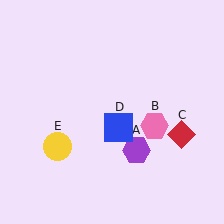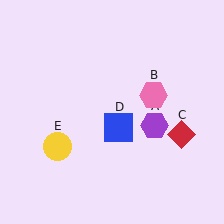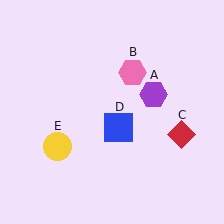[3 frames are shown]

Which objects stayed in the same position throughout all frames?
Red diamond (object C) and blue square (object D) and yellow circle (object E) remained stationary.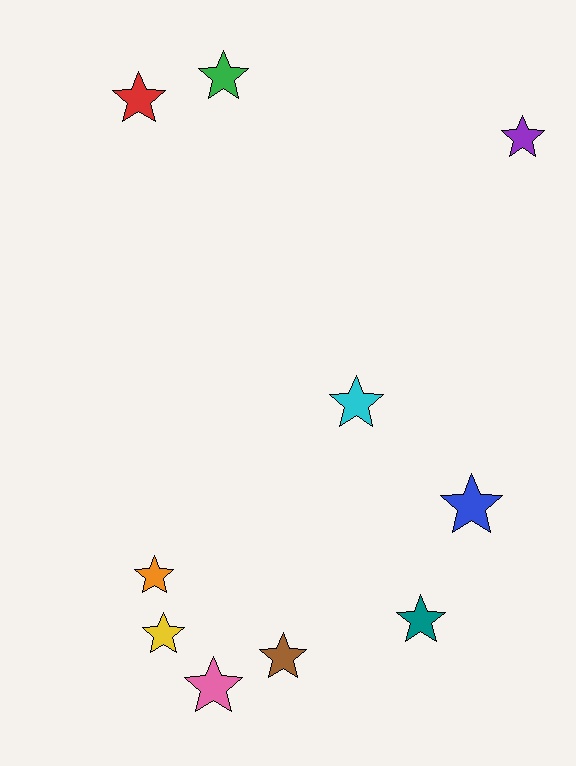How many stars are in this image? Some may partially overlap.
There are 10 stars.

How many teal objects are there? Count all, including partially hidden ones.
There is 1 teal object.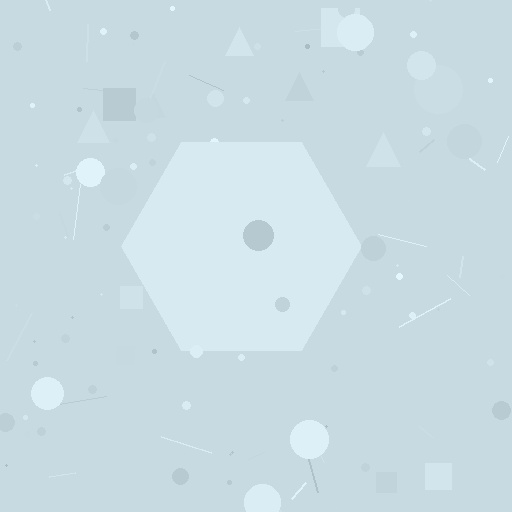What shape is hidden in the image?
A hexagon is hidden in the image.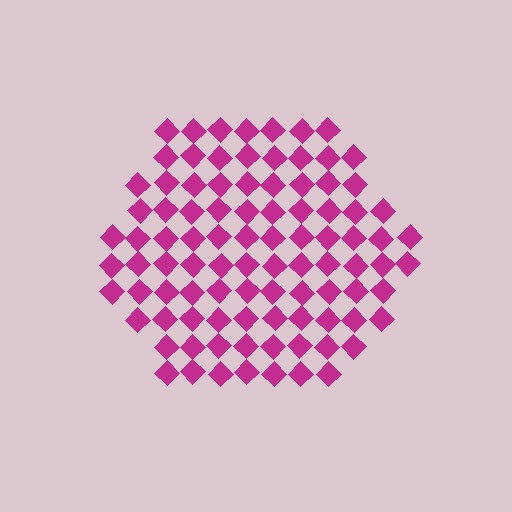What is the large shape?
The large shape is a hexagon.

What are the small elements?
The small elements are diamonds.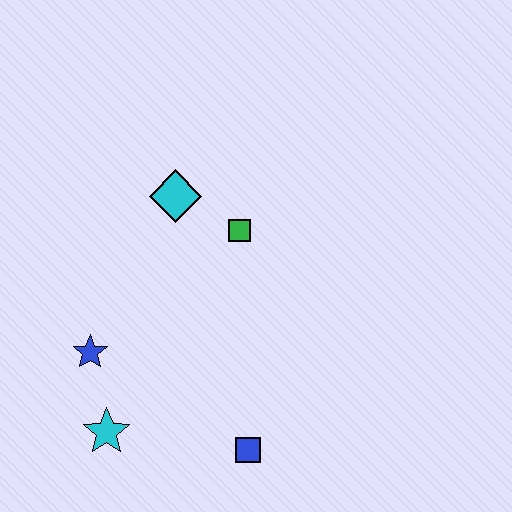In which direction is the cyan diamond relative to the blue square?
The cyan diamond is above the blue square.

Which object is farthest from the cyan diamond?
The blue square is farthest from the cyan diamond.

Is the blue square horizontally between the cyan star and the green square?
No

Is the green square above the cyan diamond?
No